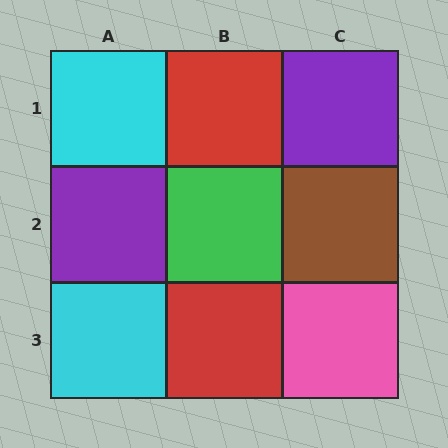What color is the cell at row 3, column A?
Cyan.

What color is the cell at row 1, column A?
Cyan.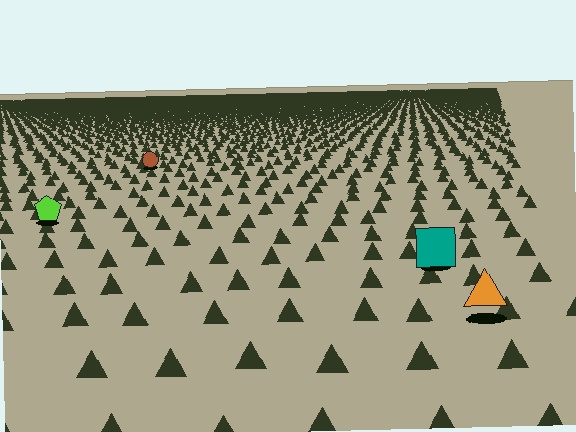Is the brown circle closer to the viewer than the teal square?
No. The teal square is closer — you can tell from the texture gradient: the ground texture is coarser near it.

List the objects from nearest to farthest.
From nearest to farthest: the orange triangle, the teal square, the lime pentagon, the brown circle.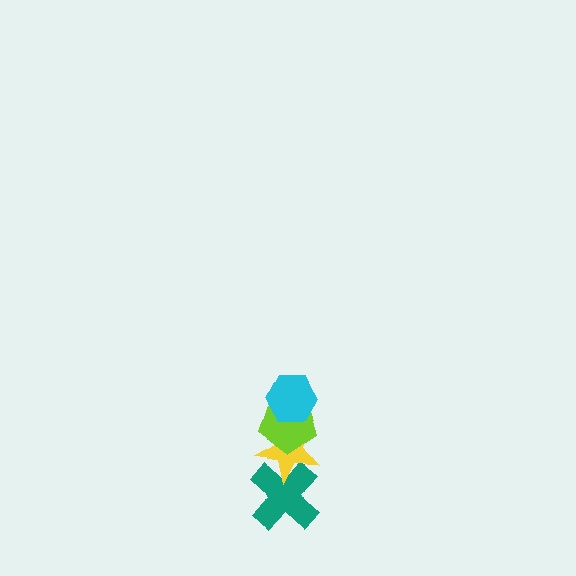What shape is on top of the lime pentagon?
The cyan hexagon is on top of the lime pentagon.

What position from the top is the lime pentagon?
The lime pentagon is 2nd from the top.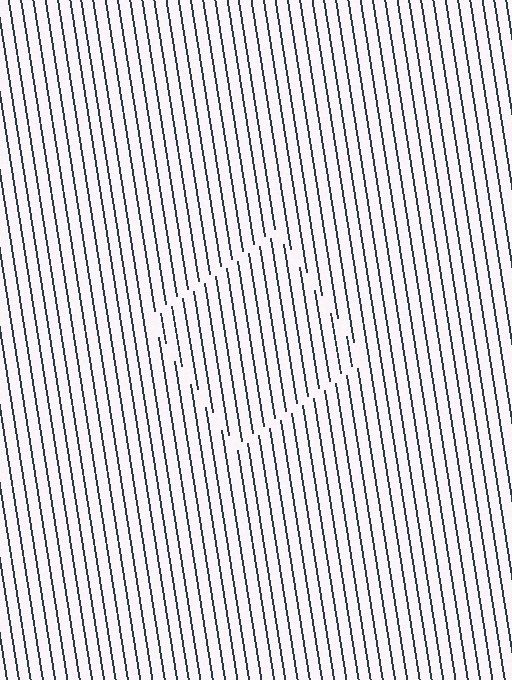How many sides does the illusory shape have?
4 sides — the line-ends trace a square.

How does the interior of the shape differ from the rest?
The interior of the shape contains the same grating, shifted by half a period — the contour is defined by the phase discontinuity where line-ends from the inner and outer gratings abut.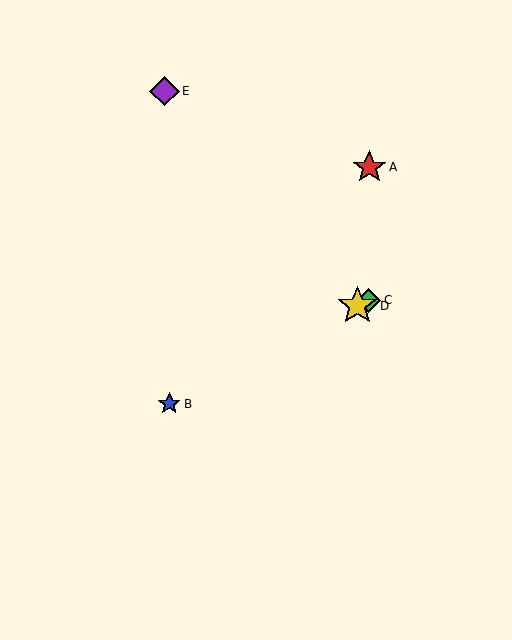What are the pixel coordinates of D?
Object D is at (357, 306).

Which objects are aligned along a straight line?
Objects B, C, D are aligned along a straight line.